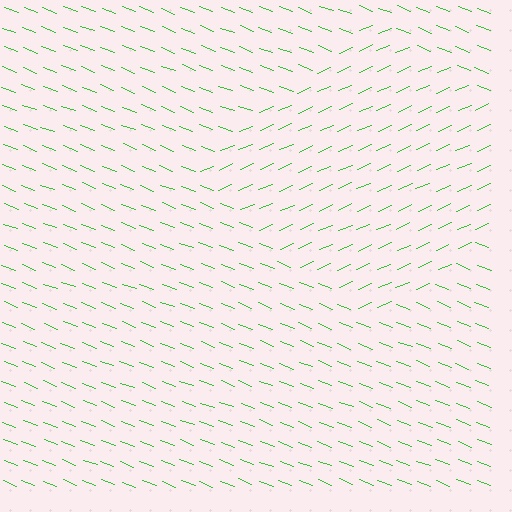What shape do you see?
I see a diamond.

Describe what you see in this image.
The image is filled with small green line segments. A diamond region in the image has lines oriented differently from the surrounding lines, creating a visible texture boundary.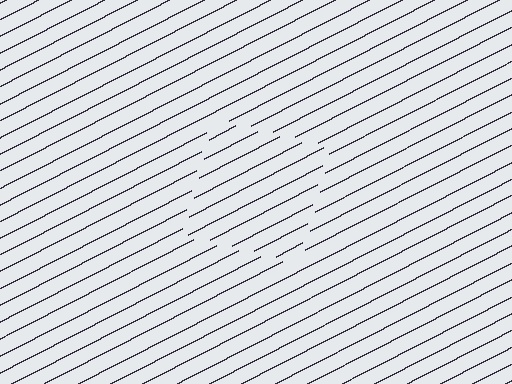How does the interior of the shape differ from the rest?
The interior of the shape contains the same grating, shifted by half a period — the contour is defined by the phase discontinuity where line-ends from the inner and outer gratings abut.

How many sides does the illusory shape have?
4 sides — the line-ends trace a square.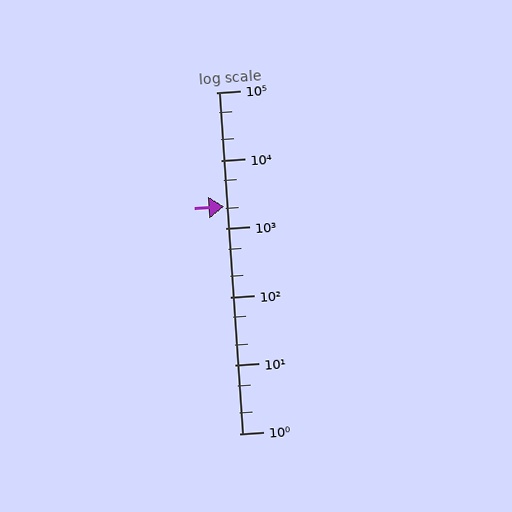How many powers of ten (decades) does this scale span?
The scale spans 5 decades, from 1 to 100000.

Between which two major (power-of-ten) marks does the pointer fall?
The pointer is between 1000 and 10000.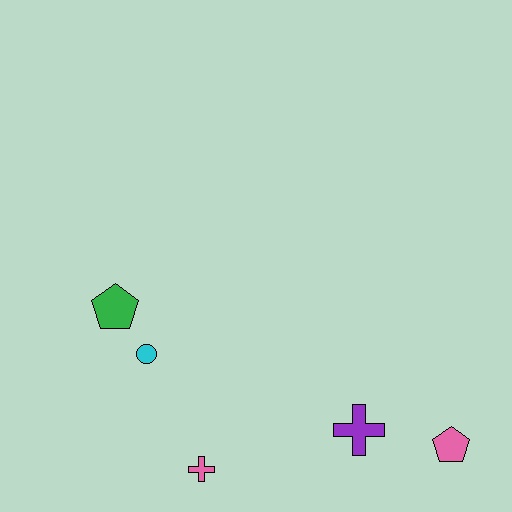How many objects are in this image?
There are 5 objects.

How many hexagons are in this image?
There are no hexagons.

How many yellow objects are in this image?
There are no yellow objects.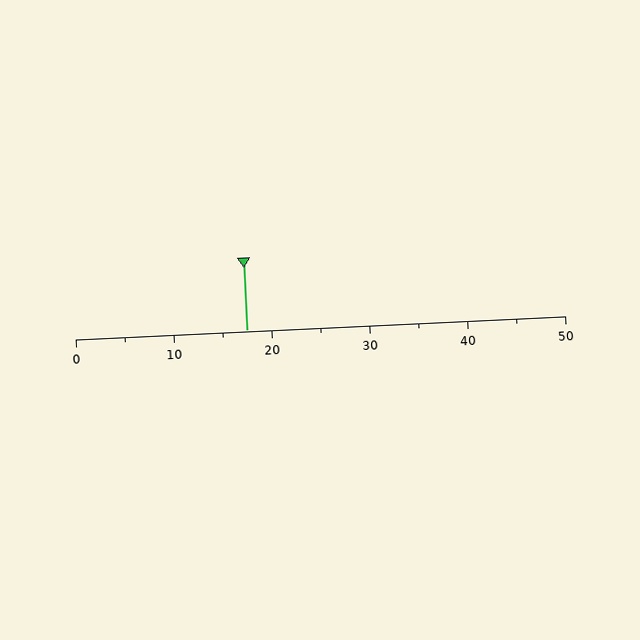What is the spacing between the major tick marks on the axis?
The major ticks are spaced 10 apart.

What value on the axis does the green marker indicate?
The marker indicates approximately 17.5.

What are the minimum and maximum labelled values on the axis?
The axis runs from 0 to 50.